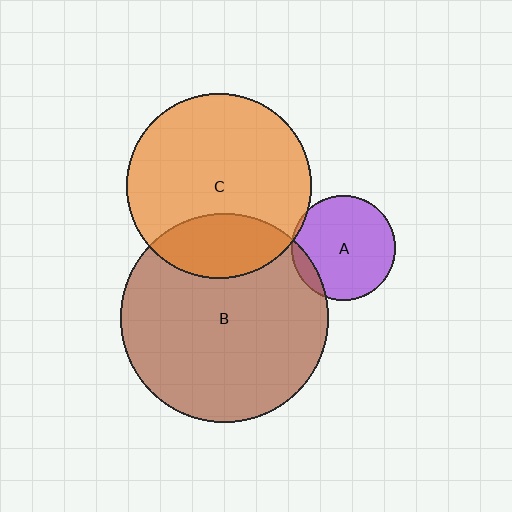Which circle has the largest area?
Circle B (brown).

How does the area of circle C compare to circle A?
Approximately 3.2 times.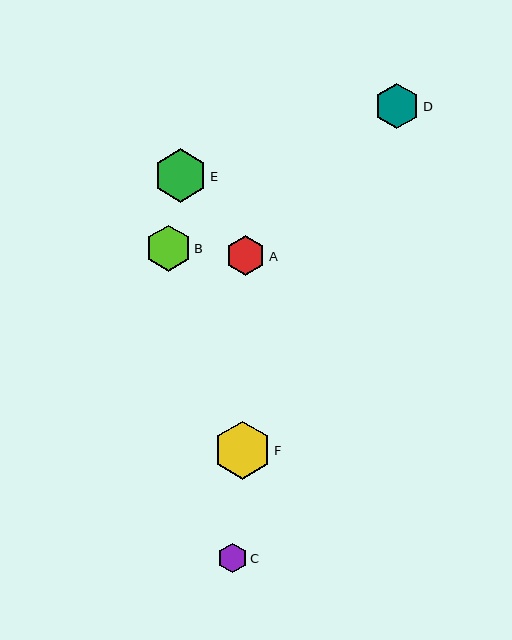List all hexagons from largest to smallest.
From largest to smallest: F, E, B, D, A, C.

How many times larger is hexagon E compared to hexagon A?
Hexagon E is approximately 1.4 times the size of hexagon A.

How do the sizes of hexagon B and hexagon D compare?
Hexagon B and hexagon D are approximately the same size.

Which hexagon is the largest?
Hexagon F is the largest with a size of approximately 58 pixels.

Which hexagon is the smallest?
Hexagon C is the smallest with a size of approximately 29 pixels.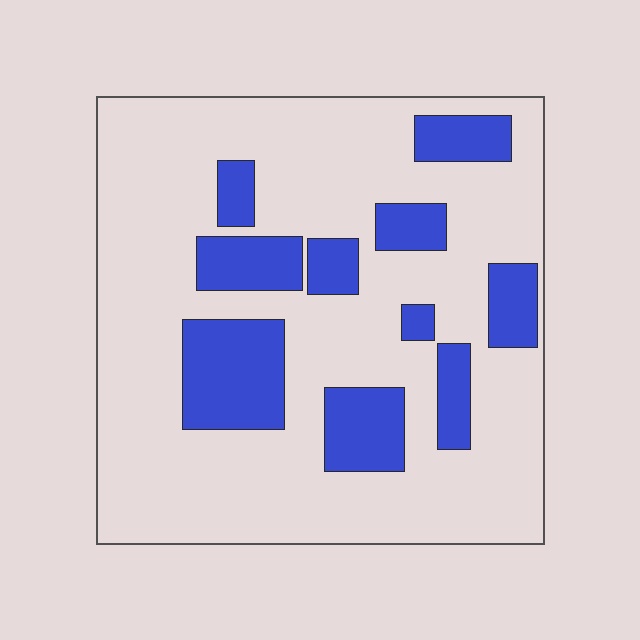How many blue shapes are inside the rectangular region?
10.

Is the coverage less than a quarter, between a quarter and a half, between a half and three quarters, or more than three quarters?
Less than a quarter.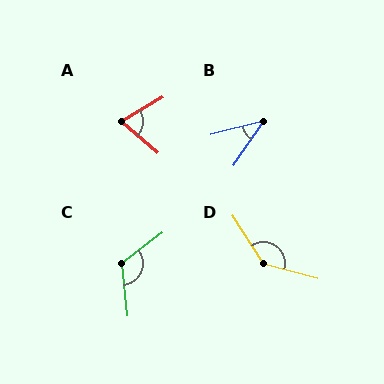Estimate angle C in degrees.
Approximately 121 degrees.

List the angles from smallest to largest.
B (41°), A (71°), C (121°), D (137°).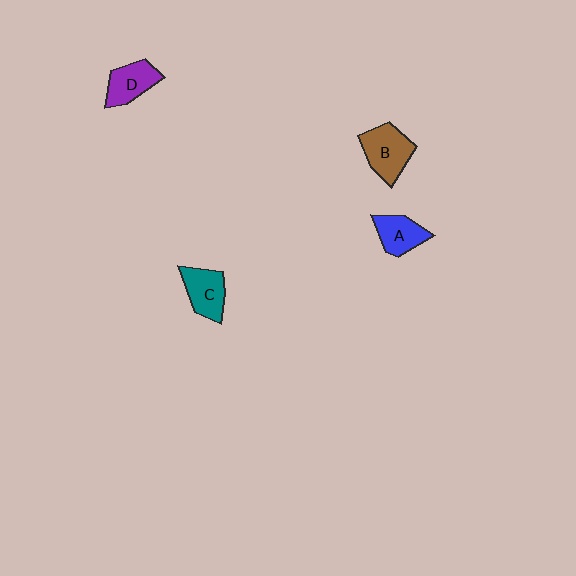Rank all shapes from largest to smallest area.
From largest to smallest: B (brown), C (teal), D (purple), A (blue).